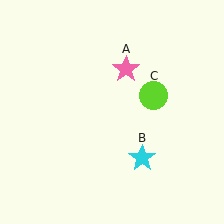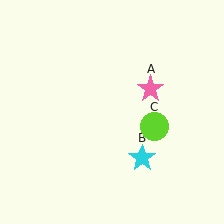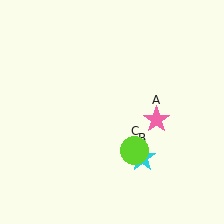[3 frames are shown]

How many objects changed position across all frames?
2 objects changed position: pink star (object A), lime circle (object C).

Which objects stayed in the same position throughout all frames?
Cyan star (object B) remained stationary.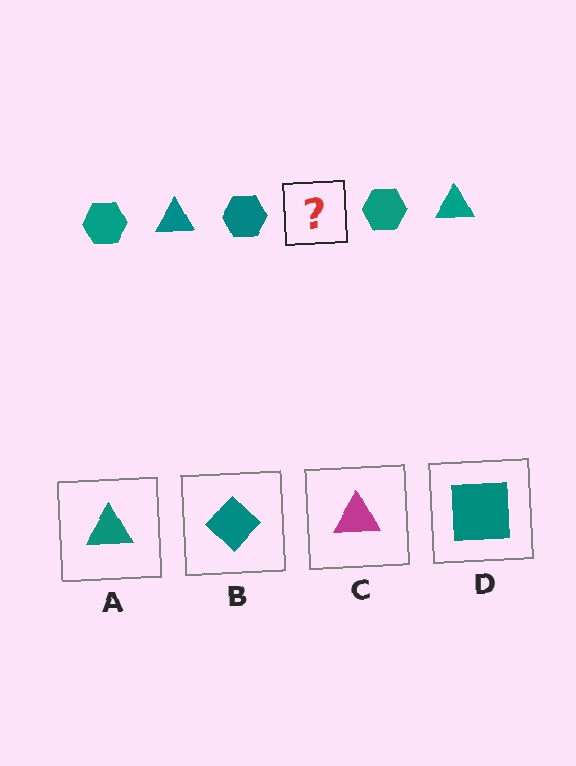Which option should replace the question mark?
Option A.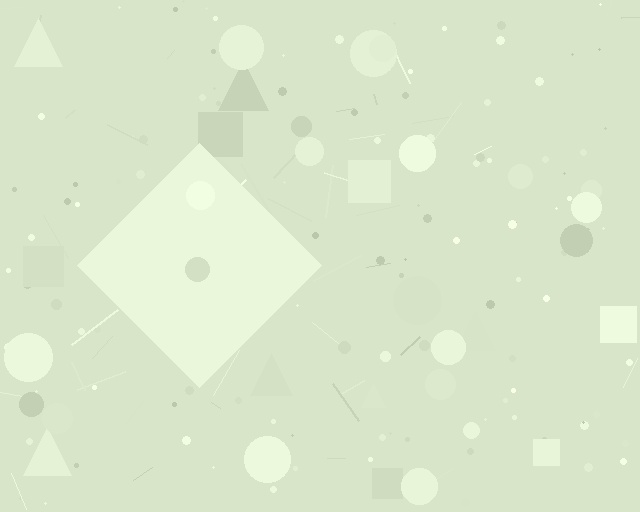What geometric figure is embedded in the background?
A diamond is embedded in the background.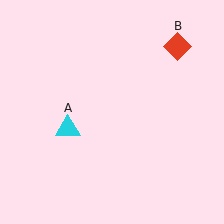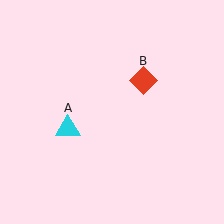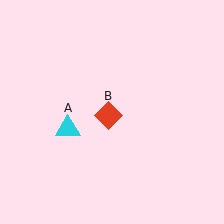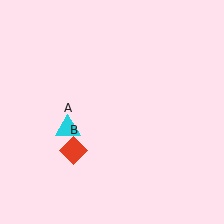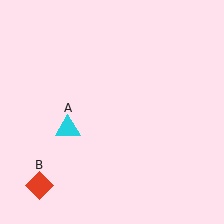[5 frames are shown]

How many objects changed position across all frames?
1 object changed position: red diamond (object B).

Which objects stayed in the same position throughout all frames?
Cyan triangle (object A) remained stationary.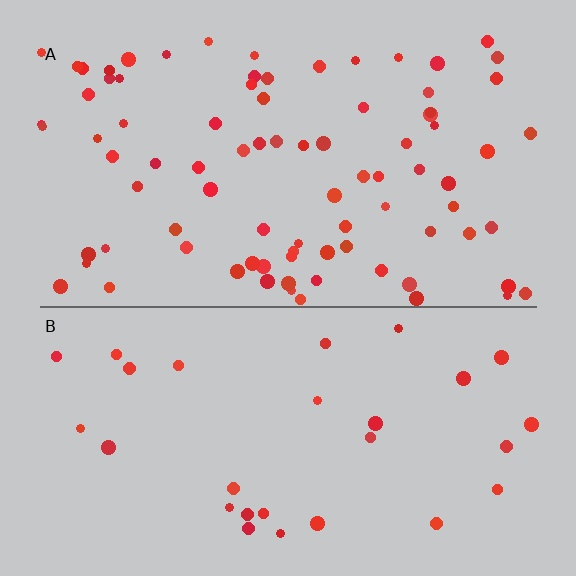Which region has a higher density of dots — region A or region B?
A (the top).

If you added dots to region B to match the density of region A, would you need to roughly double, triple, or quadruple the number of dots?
Approximately triple.